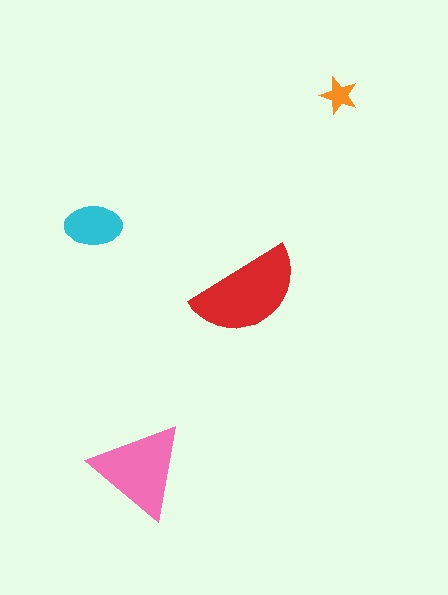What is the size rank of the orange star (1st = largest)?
4th.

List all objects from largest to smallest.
The red semicircle, the pink triangle, the cyan ellipse, the orange star.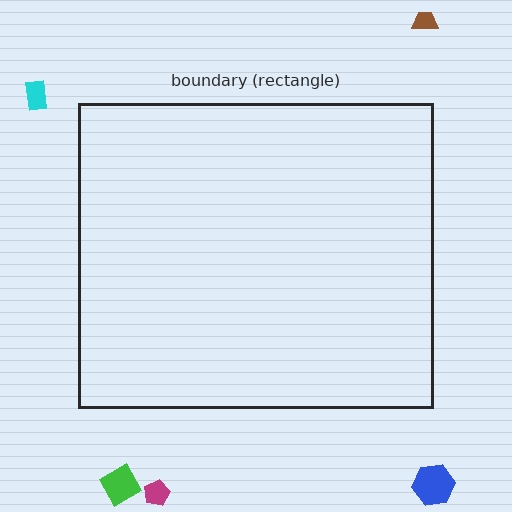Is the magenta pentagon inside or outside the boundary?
Outside.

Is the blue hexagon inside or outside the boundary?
Outside.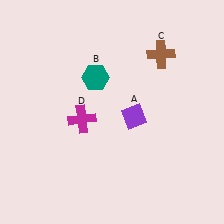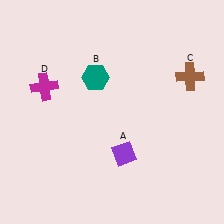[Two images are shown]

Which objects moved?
The objects that moved are: the purple diamond (A), the brown cross (C), the magenta cross (D).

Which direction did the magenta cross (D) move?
The magenta cross (D) moved left.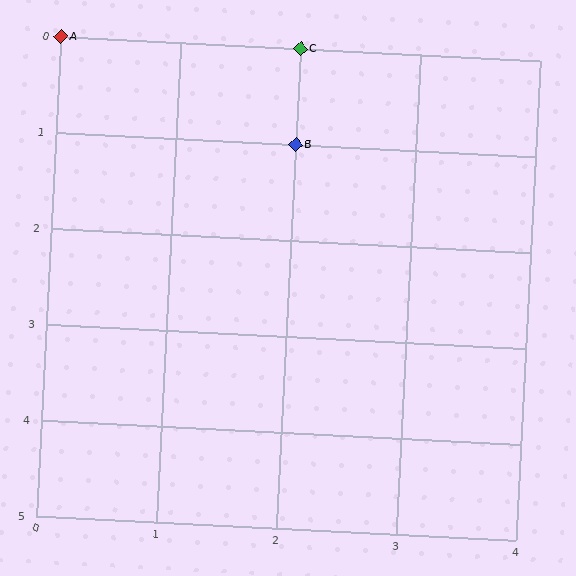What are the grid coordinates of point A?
Point A is at grid coordinates (0, 0).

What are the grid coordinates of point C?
Point C is at grid coordinates (2, 0).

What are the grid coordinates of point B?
Point B is at grid coordinates (2, 1).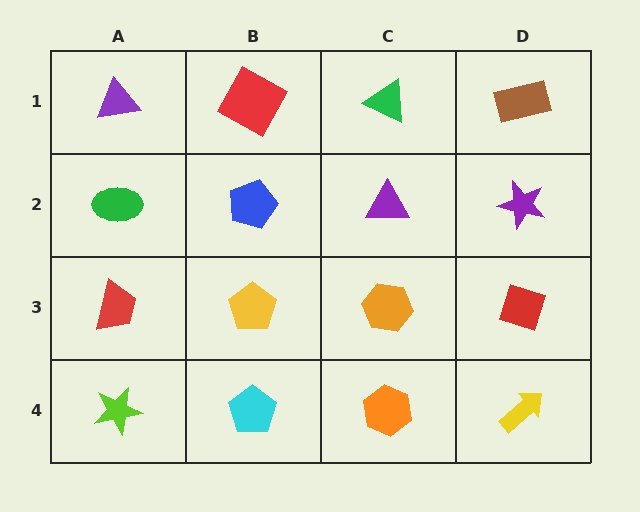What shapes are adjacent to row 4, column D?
A red diamond (row 3, column D), an orange hexagon (row 4, column C).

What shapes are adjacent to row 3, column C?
A purple triangle (row 2, column C), an orange hexagon (row 4, column C), a yellow pentagon (row 3, column B), a red diamond (row 3, column D).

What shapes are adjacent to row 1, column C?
A purple triangle (row 2, column C), a red square (row 1, column B), a brown rectangle (row 1, column D).